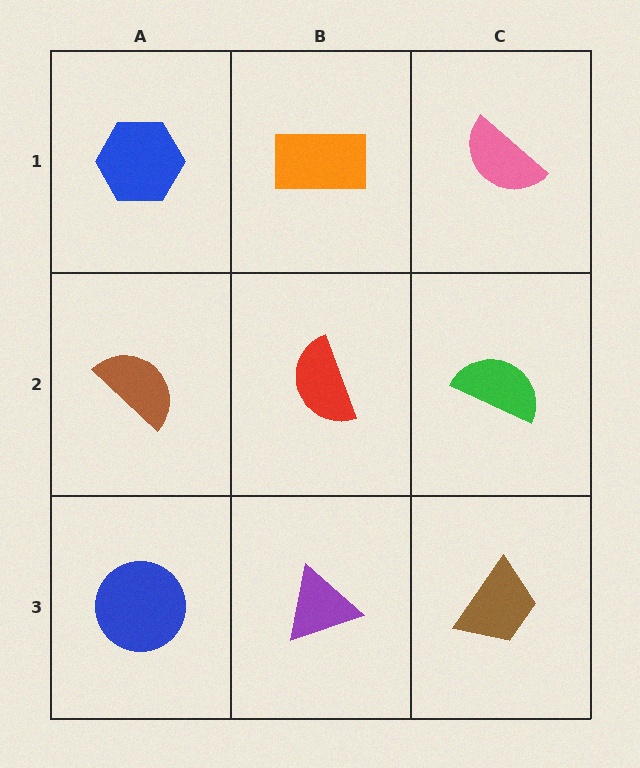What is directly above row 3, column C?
A green semicircle.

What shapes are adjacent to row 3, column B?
A red semicircle (row 2, column B), a blue circle (row 3, column A), a brown trapezoid (row 3, column C).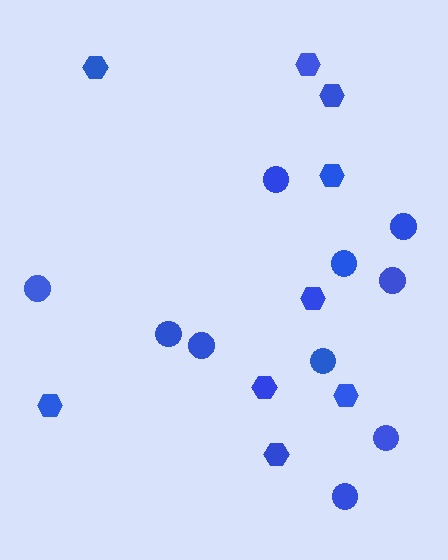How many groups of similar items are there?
There are 2 groups: one group of circles (10) and one group of hexagons (9).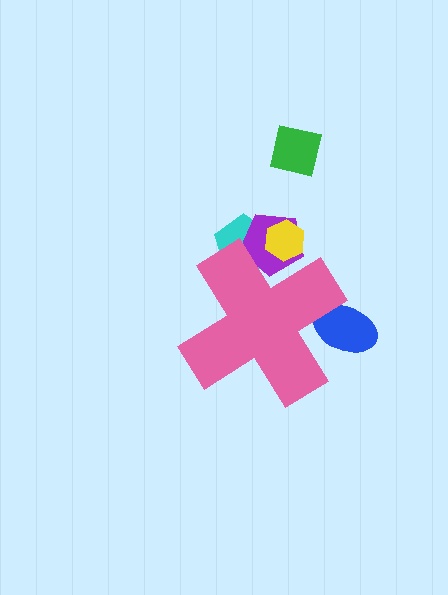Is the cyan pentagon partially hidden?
Yes, the cyan pentagon is partially hidden behind the pink cross.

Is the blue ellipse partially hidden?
Yes, the blue ellipse is partially hidden behind the pink cross.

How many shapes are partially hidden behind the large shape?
4 shapes are partially hidden.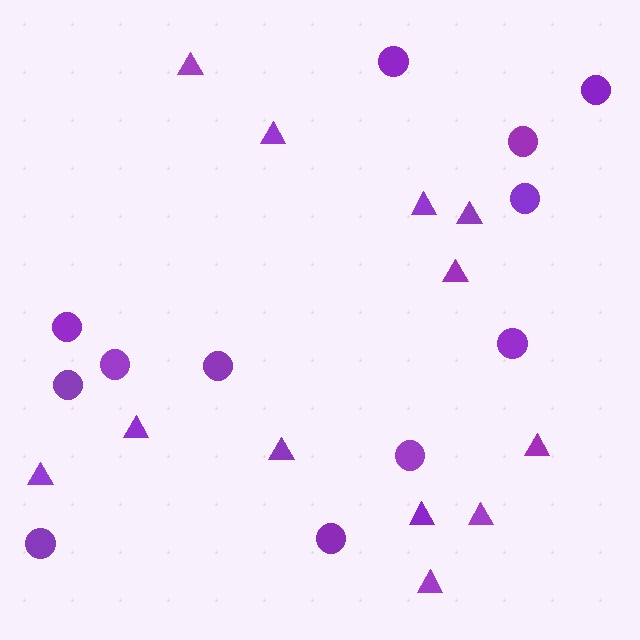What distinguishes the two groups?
There are 2 groups: one group of triangles (12) and one group of circles (12).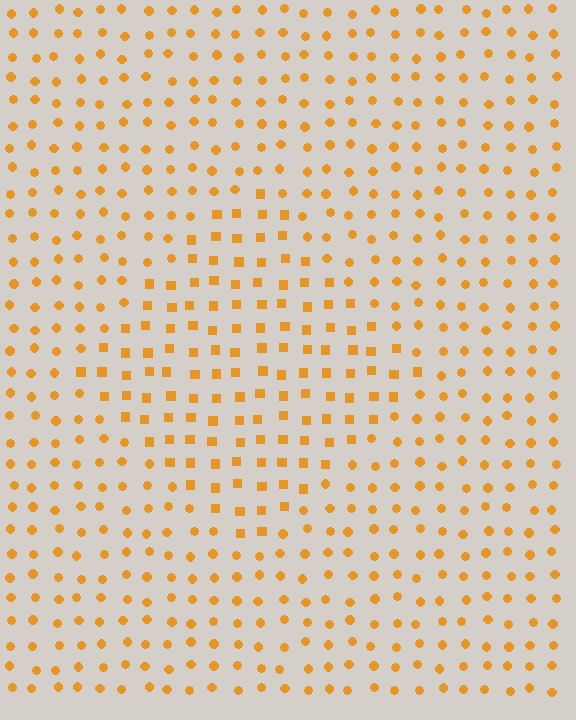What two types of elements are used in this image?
The image uses squares inside the diamond region and circles outside it.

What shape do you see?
I see a diamond.